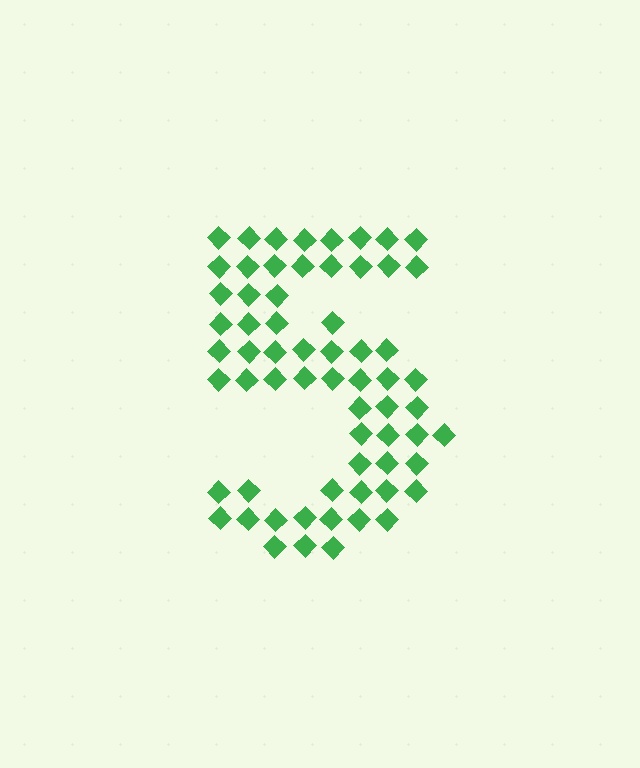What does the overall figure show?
The overall figure shows the digit 5.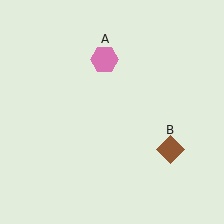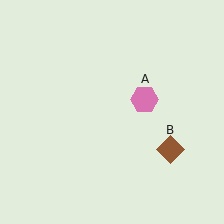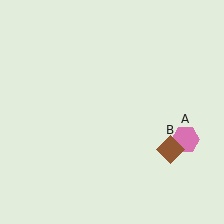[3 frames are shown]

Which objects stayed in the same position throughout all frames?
Brown diamond (object B) remained stationary.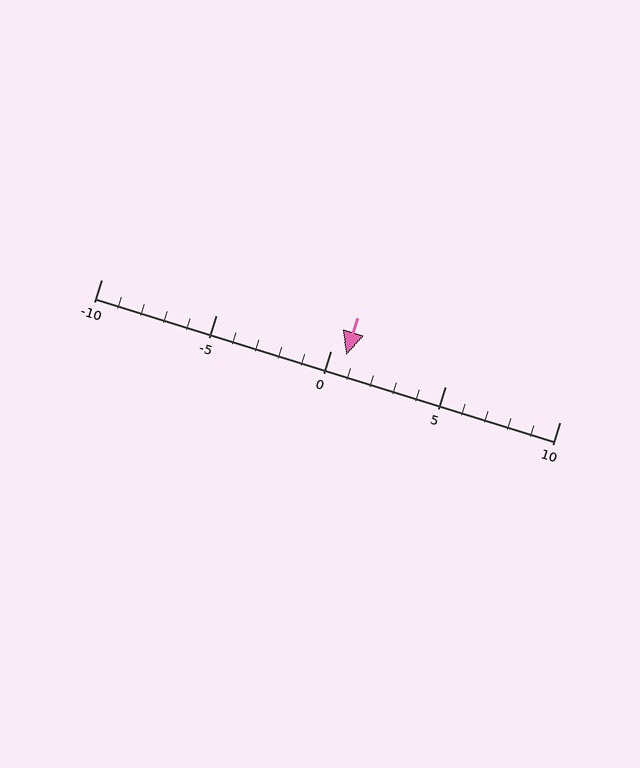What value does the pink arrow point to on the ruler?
The pink arrow points to approximately 1.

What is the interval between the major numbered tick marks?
The major tick marks are spaced 5 units apart.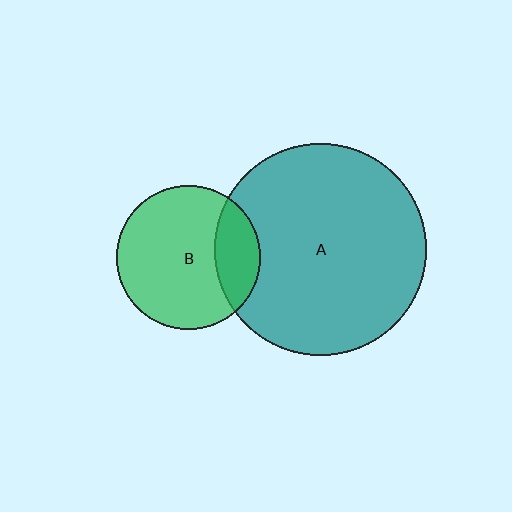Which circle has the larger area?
Circle A (teal).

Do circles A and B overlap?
Yes.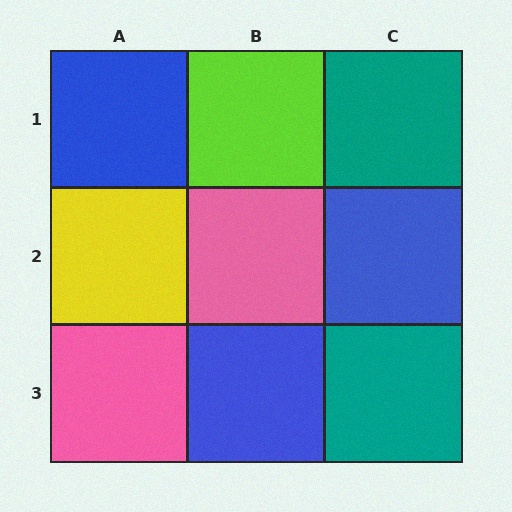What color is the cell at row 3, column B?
Blue.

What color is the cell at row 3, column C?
Teal.